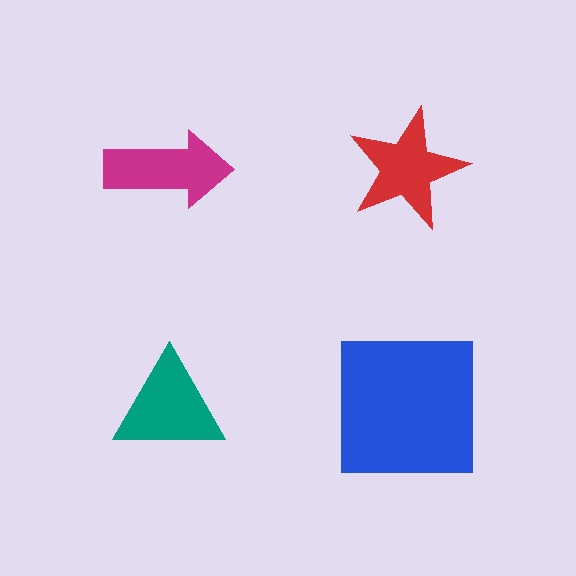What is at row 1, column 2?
A red star.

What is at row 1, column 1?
A magenta arrow.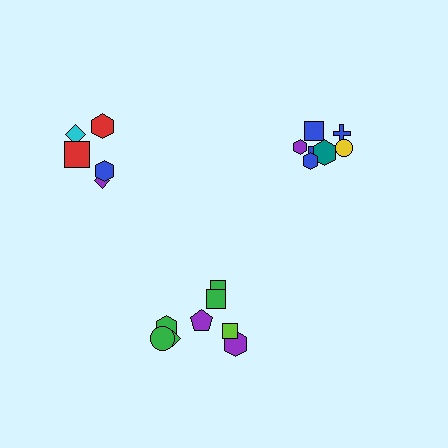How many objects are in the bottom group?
There are 8 objects.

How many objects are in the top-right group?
There are 7 objects.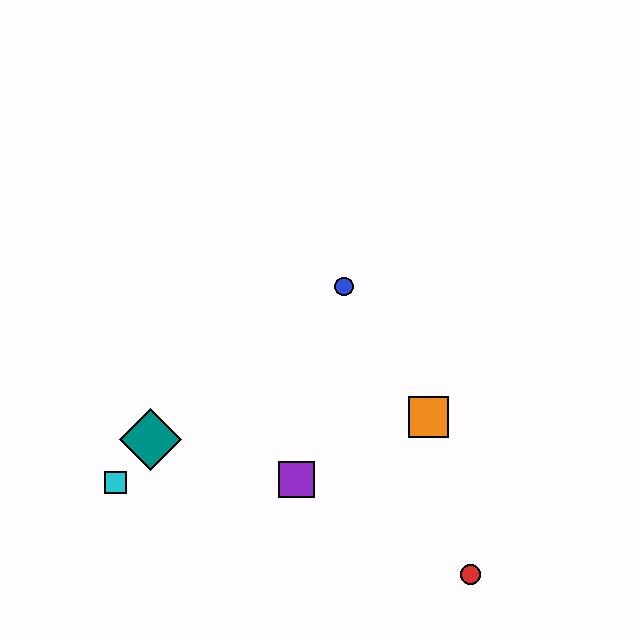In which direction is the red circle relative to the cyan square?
The red circle is to the right of the cyan square.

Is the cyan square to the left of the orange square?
Yes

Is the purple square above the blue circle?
No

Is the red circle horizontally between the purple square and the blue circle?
No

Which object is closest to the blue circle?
The orange square is closest to the blue circle.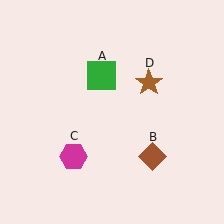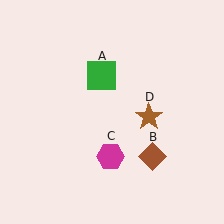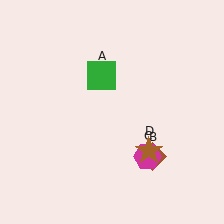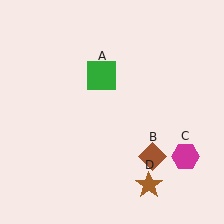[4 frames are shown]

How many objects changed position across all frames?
2 objects changed position: magenta hexagon (object C), brown star (object D).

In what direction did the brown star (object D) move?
The brown star (object D) moved down.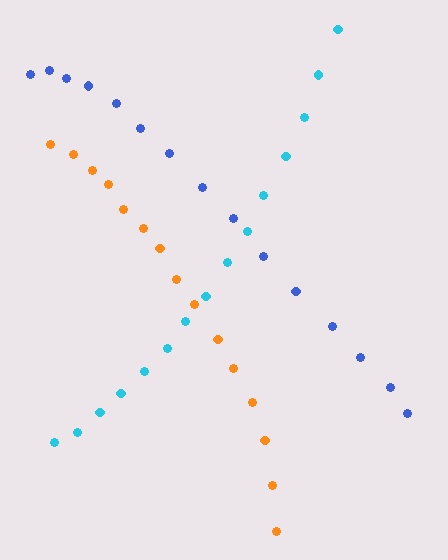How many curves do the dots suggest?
There are 3 distinct paths.